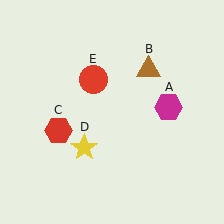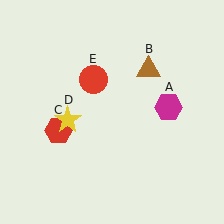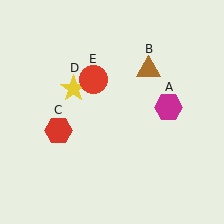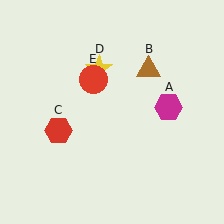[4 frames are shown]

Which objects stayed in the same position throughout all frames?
Magenta hexagon (object A) and brown triangle (object B) and red hexagon (object C) and red circle (object E) remained stationary.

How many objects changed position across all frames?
1 object changed position: yellow star (object D).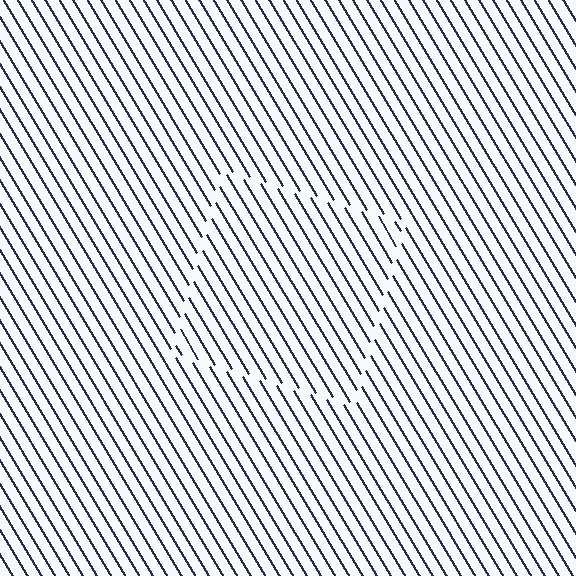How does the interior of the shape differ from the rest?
The interior of the shape contains the same grating, shifted by half a period — the contour is defined by the phase discontinuity where line-ends from the inner and outer gratings abut.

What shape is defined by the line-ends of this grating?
An illusory square. The interior of the shape contains the same grating, shifted by half a period — the contour is defined by the phase discontinuity where line-ends from the inner and outer gratings abut.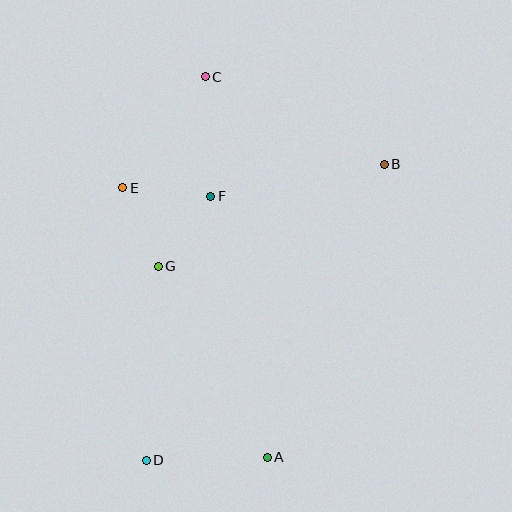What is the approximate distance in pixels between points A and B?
The distance between A and B is approximately 315 pixels.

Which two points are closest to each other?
Points E and G are closest to each other.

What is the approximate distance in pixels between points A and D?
The distance between A and D is approximately 121 pixels.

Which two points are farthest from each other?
Points C and D are farthest from each other.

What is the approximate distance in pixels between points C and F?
The distance between C and F is approximately 120 pixels.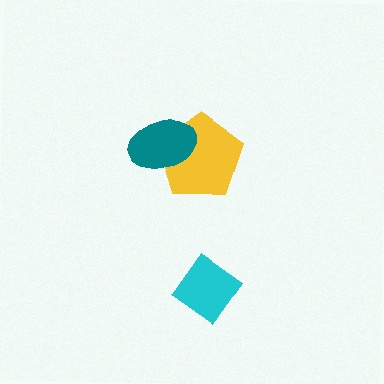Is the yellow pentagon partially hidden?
Yes, it is partially covered by another shape.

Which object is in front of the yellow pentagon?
The teal ellipse is in front of the yellow pentagon.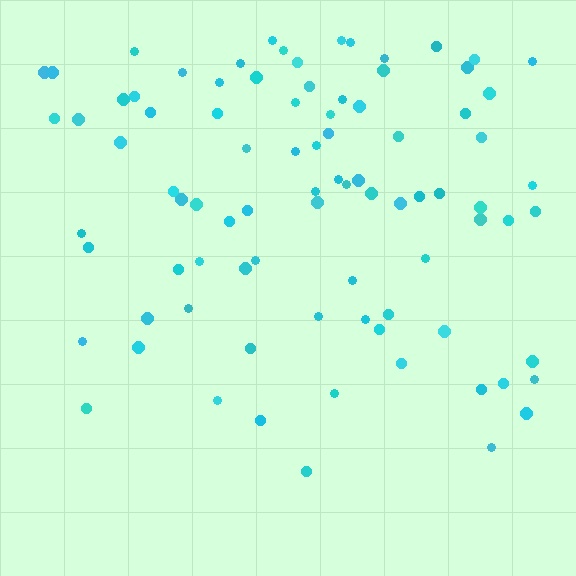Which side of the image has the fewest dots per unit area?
The bottom.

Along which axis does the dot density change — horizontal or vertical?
Vertical.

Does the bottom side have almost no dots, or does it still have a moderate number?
Still a moderate number, just noticeably fewer than the top.